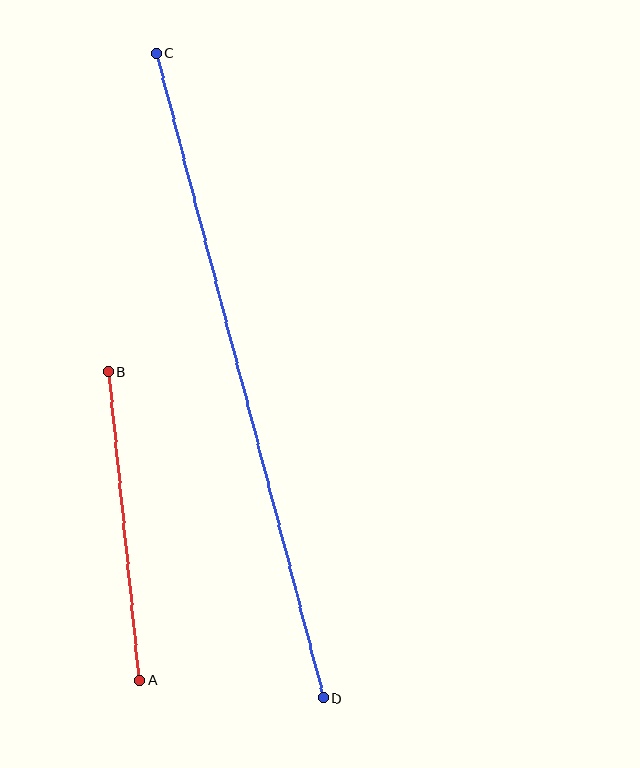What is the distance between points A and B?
The distance is approximately 310 pixels.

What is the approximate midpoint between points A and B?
The midpoint is at approximately (124, 526) pixels.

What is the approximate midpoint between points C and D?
The midpoint is at approximately (240, 376) pixels.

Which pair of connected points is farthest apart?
Points C and D are farthest apart.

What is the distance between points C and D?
The distance is approximately 666 pixels.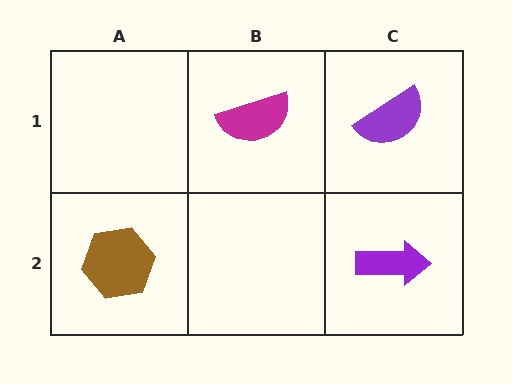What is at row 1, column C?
A purple semicircle.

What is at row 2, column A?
A brown hexagon.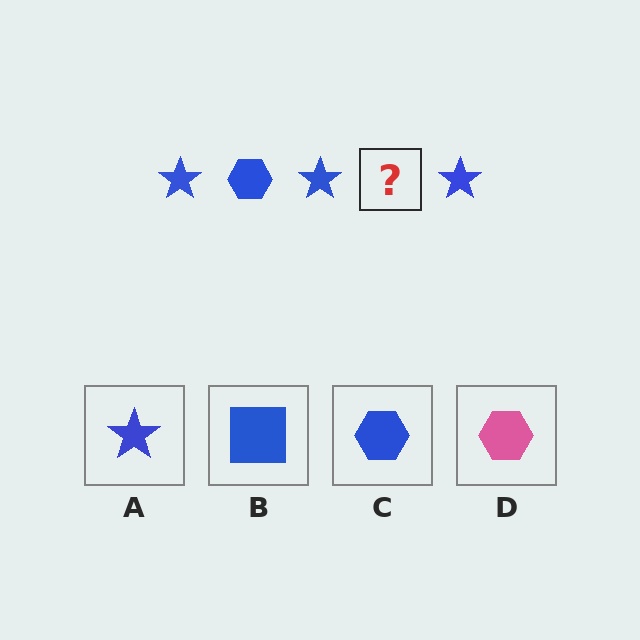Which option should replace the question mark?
Option C.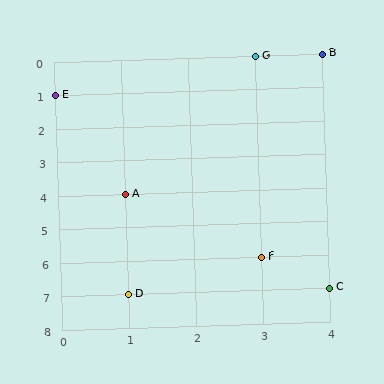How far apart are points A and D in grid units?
Points A and D are 3 rows apart.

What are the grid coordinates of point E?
Point E is at grid coordinates (0, 1).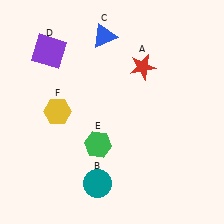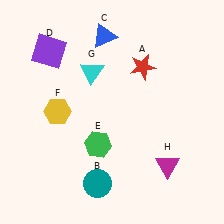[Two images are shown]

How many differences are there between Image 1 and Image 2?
There are 2 differences between the two images.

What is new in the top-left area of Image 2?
A cyan triangle (G) was added in the top-left area of Image 2.